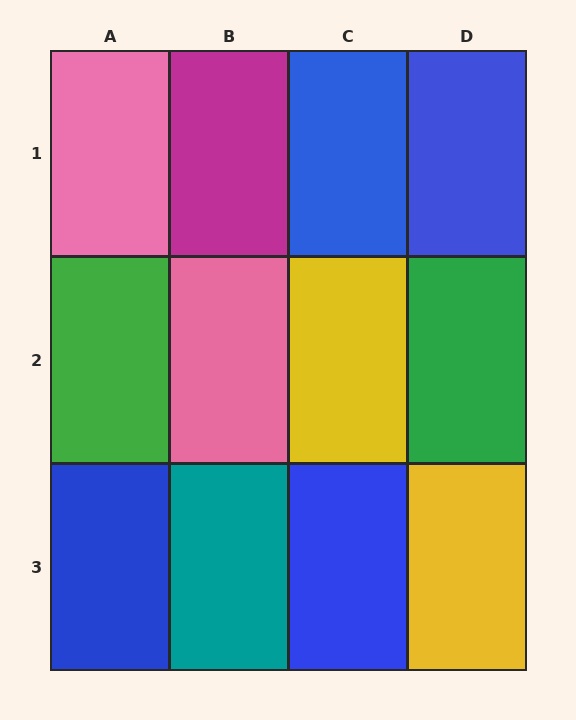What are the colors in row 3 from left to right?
Blue, teal, blue, yellow.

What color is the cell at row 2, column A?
Green.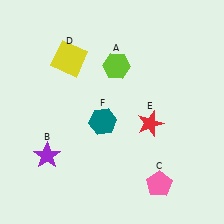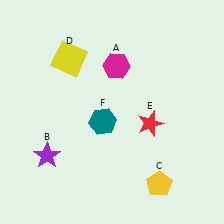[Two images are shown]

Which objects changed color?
A changed from lime to magenta. C changed from pink to yellow.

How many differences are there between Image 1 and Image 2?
There are 2 differences between the two images.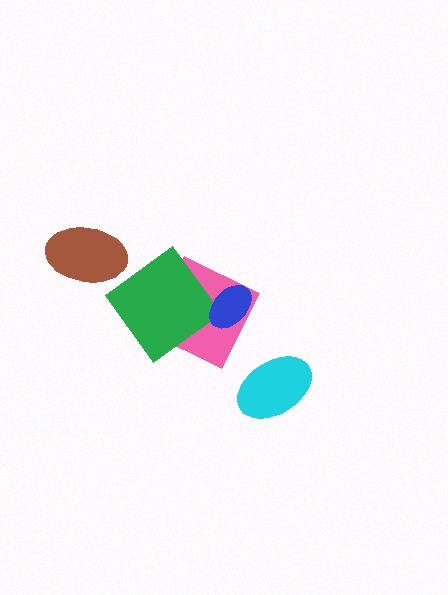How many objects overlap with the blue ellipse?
1 object overlaps with the blue ellipse.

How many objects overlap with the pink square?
2 objects overlap with the pink square.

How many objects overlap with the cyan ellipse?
0 objects overlap with the cyan ellipse.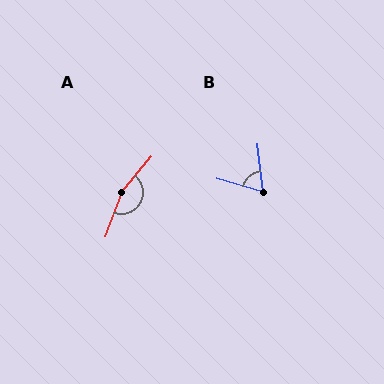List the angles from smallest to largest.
B (68°), A (161°).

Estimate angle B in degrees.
Approximately 68 degrees.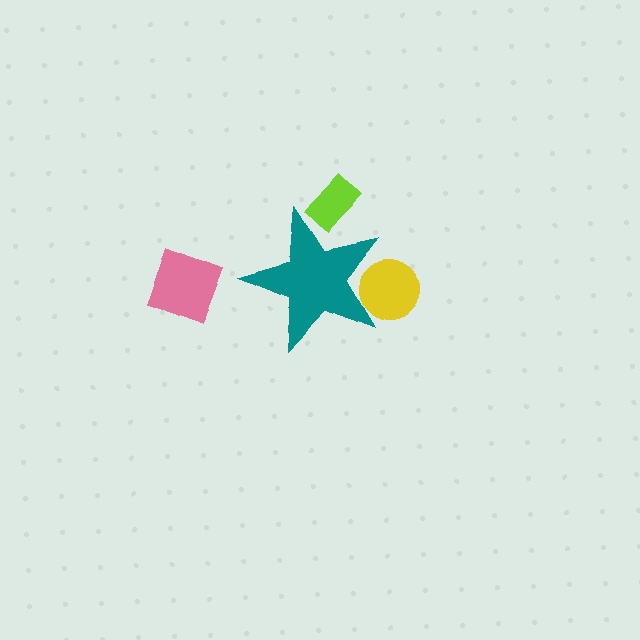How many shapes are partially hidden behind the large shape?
2 shapes are partially hidden.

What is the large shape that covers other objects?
A teal star.